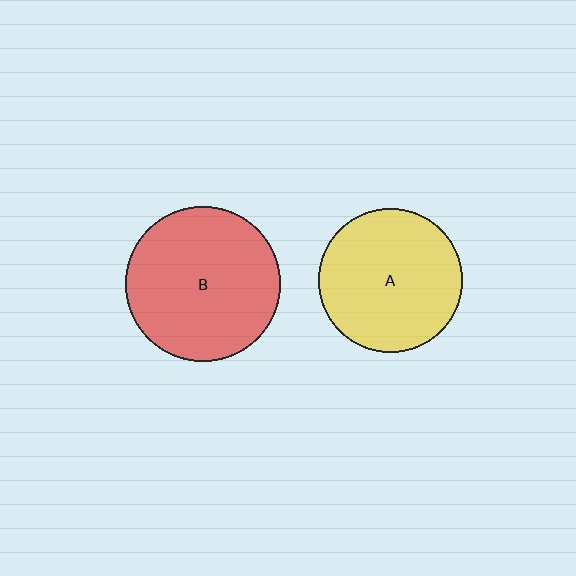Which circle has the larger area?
Circle B (red).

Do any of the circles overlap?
No, none of the circles overlap.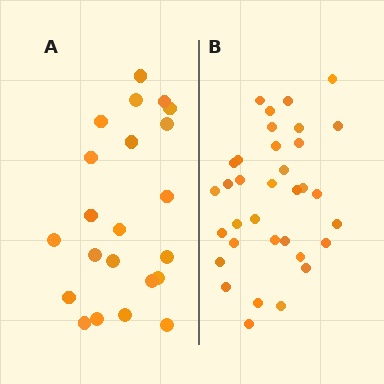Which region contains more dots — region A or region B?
Region B (the right region) has more dots.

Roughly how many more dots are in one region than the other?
Region B has roughly 12 or so more dots than region A.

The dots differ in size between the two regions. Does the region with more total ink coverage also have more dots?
No. Region A has more total ink coverage because its dots are larger, but region B actually contains more individual dots. Total area can be misleading — the number of items is what matters here.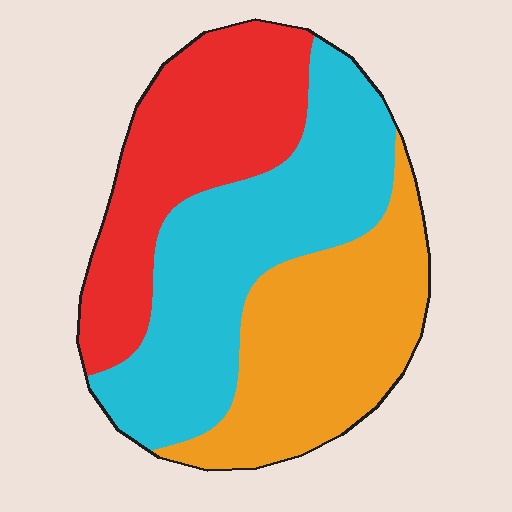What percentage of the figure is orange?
Orange takes up about one third (1/3) of the figure.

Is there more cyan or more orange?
Cyan.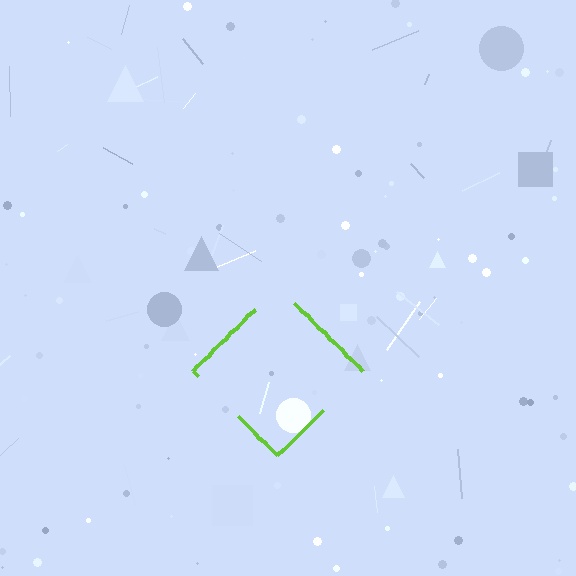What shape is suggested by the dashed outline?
The dashed outline suggests a diamond.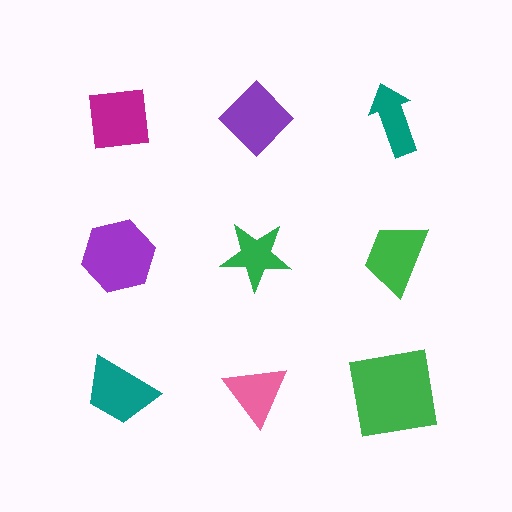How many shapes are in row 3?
3 shapes.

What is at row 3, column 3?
A green square.